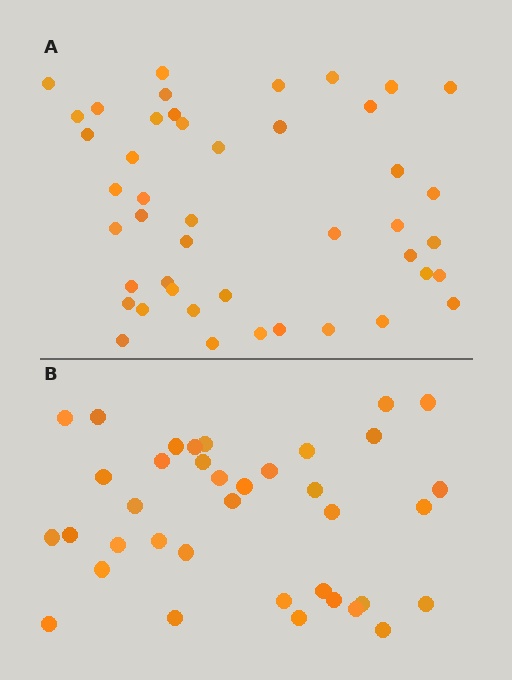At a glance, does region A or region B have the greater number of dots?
Region A (the top region) has more dots.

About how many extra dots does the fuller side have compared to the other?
Region A has roughly 8 or so more dots than region B.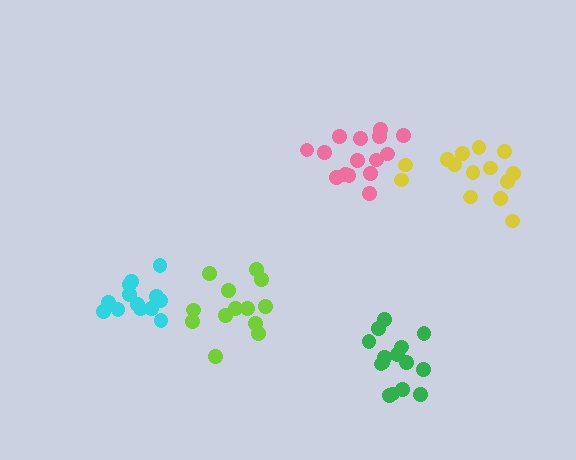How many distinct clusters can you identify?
There are 5 distinct clusters.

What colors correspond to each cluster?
The clusters are colored: cyan, green, lime, yellow, pink.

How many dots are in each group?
Group 1: 13 dots, Group 2: 15 dots, Group 3: 13 dots, Group 4: 14 dots, Group 5: 15 dots (70 total).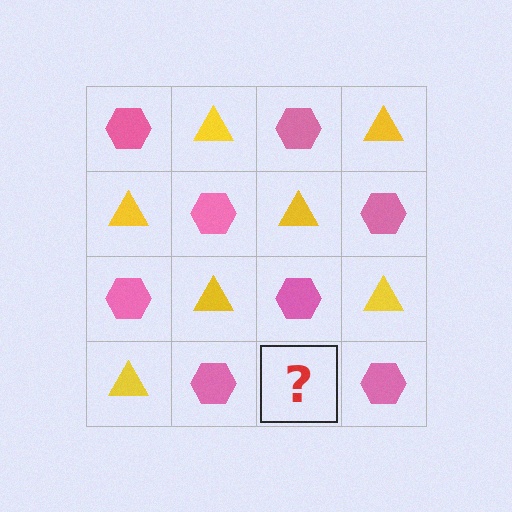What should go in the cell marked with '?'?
The missing cell should contain a yellow triangle.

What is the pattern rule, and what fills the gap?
The rule is that it alternates pink hexagon and yellow triangle in a checkerboard pattern. The gap should be filled with a yellow triangle.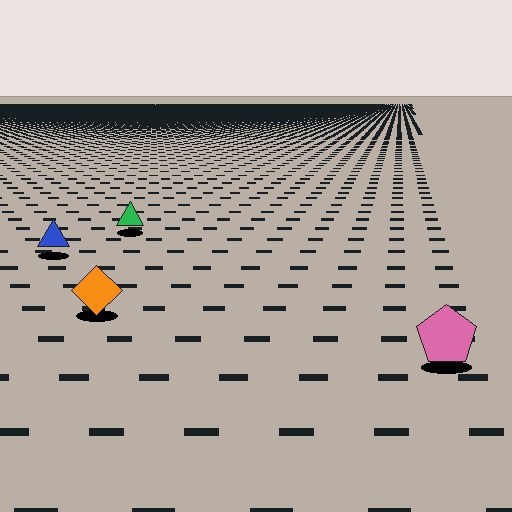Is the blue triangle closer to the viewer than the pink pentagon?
No. The pink pentagon is closer — you can tell from the texture gradient: the ground texture is coarser near it.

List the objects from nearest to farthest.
From nearest to farthest: the pink pentagon, the orange diamond, the blue triangle, the green triangle.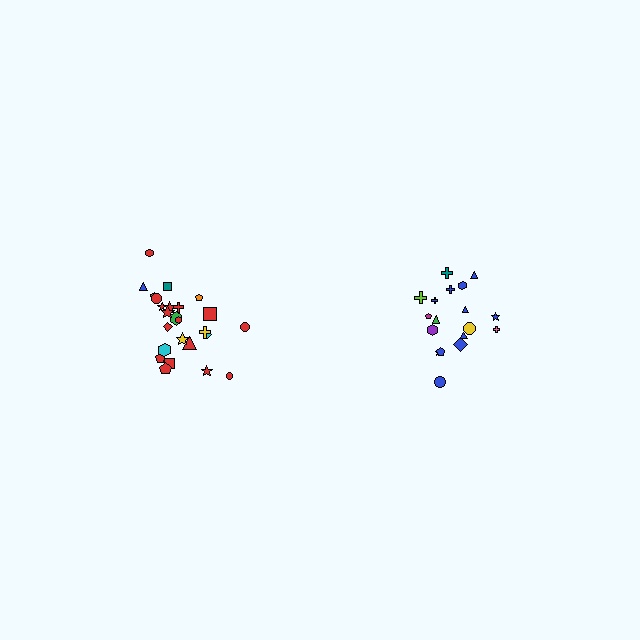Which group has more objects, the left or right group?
The left group.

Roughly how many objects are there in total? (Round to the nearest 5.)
Roughly 45 objects in total.